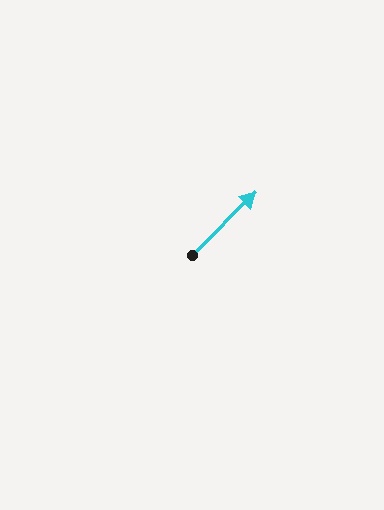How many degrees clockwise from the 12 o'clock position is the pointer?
Approximately 45 degrees.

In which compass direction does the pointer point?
Northeast.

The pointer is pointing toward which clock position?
Roughly 2 o'clock.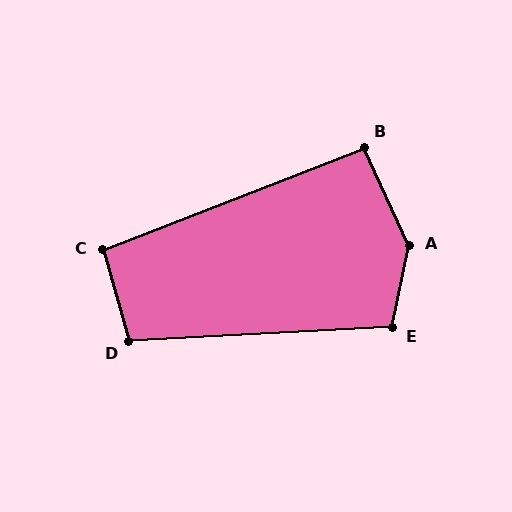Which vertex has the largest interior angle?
A, at approximately 144 degrees.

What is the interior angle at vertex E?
Approximately 105 degrees (obtuse).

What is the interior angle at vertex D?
Approximately 103 degrees (obtuse).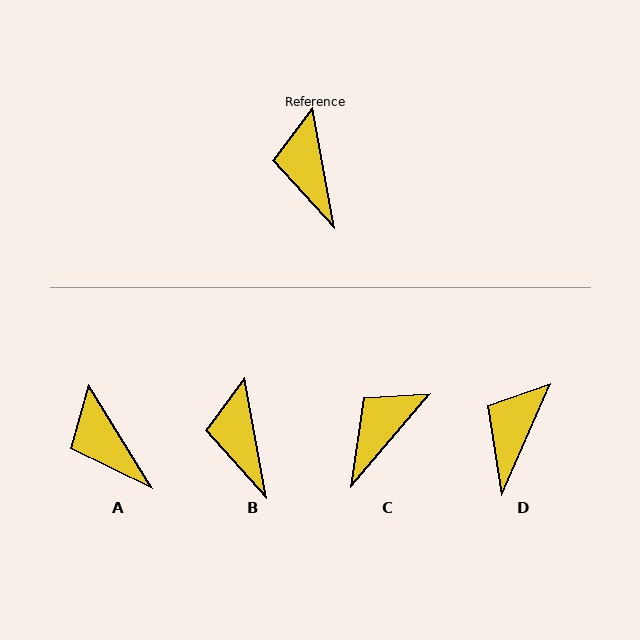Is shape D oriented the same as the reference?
No, it is off by about 34 degrees.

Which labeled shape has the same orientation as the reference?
B.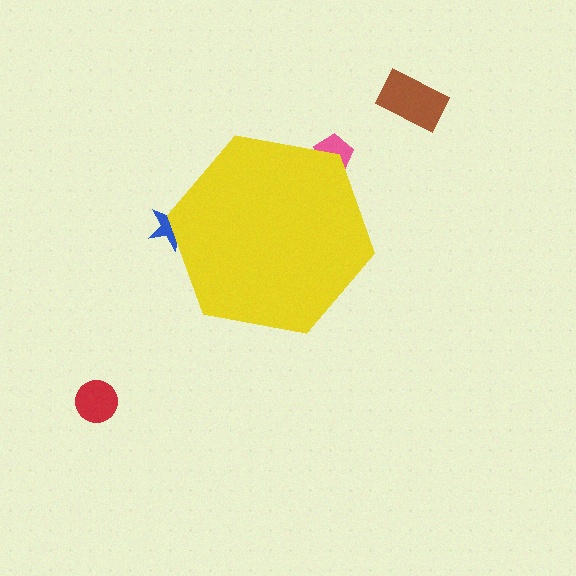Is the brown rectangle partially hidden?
No, the brown rectangle is fully visible.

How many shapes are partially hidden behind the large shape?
2 shapes are partially hidden.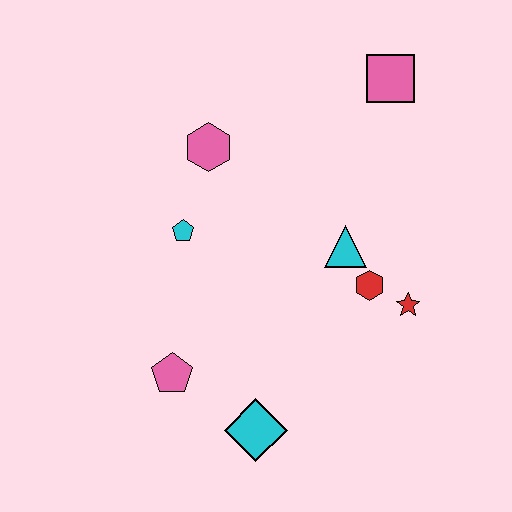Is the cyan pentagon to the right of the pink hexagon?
No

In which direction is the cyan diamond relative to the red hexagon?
The cyan diamond is below the red hexagon.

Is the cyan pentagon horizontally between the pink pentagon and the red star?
Yes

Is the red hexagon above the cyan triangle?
No